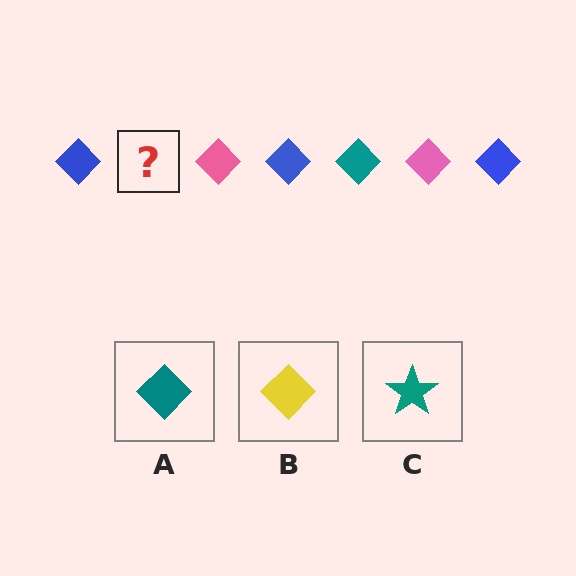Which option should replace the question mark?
Option A.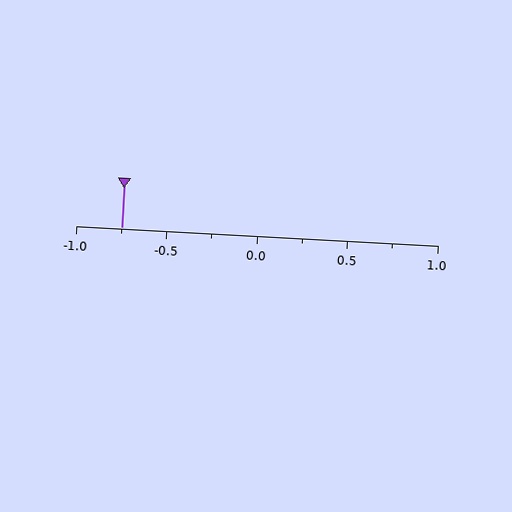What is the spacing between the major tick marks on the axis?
The major ticks are spaced 0.5 apart.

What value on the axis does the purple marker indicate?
The marker indicates approximately -0.75.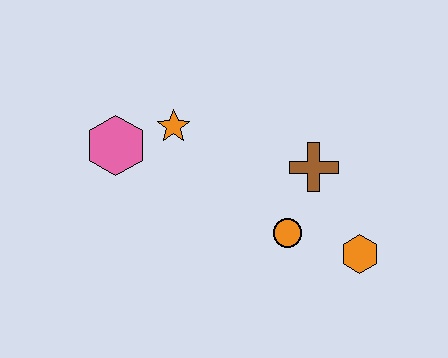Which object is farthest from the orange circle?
The pink hexagon is farthest from the orange circle.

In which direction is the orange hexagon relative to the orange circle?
The orange hexagon is to the right of the orange circle.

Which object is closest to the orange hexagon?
The orange circle is closest to the orange hexagon.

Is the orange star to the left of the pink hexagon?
No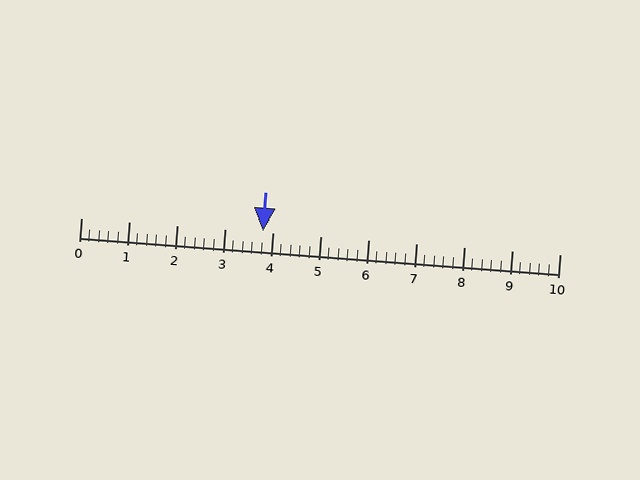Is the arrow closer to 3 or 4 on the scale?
The arrow is closer to 4.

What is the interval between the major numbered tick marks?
The major tick marks are spaced 1 units apart.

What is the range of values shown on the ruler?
The ruler shows values from 0 to 10.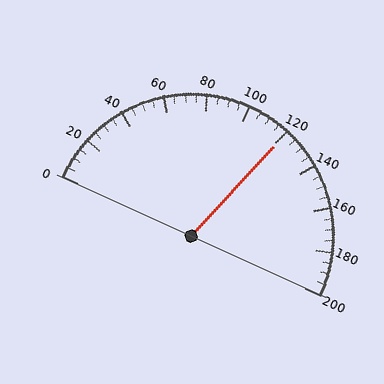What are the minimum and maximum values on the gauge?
The gauge ranges from 0 to 200.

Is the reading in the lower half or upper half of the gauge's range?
The reading is in the upper half of the range (0 to 200).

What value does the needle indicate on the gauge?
The needle indicates approximately 120.